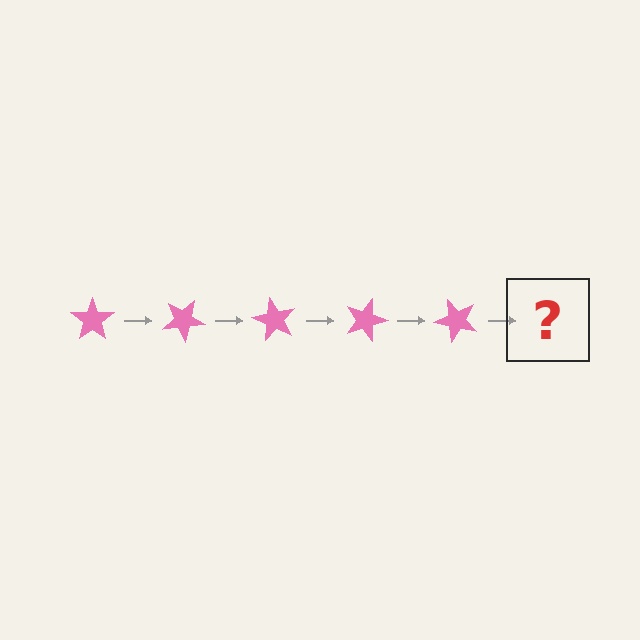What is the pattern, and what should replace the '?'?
The pattern is that the star rotates 30 degrees each step. The '?' should be a pink star rotated 150 degrees.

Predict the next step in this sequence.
The next step is a pink star rotated 150 degrees.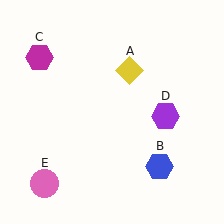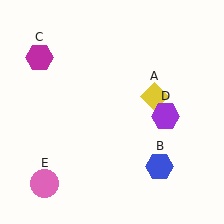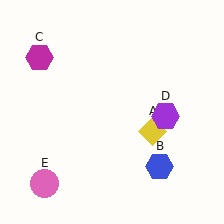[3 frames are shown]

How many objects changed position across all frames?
1 object changed position: yellow diamond (object A).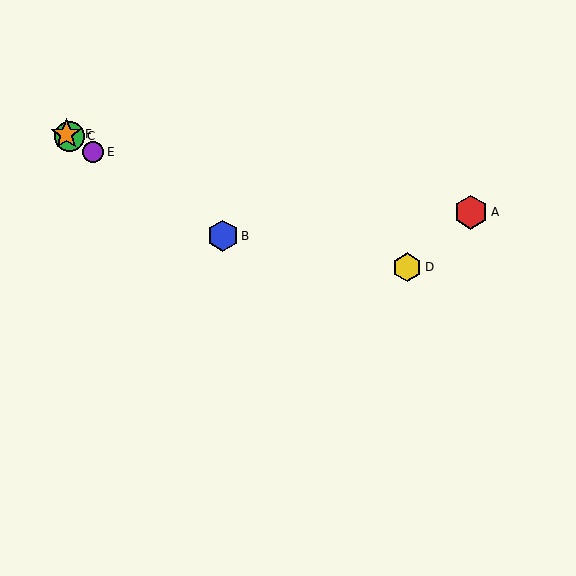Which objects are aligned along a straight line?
Objects B, C, E, F are aligned along a straight line.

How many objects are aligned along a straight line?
4 objects (B, C, E, F) are aligned along a straight line.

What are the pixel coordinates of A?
Object A is at (471, 212).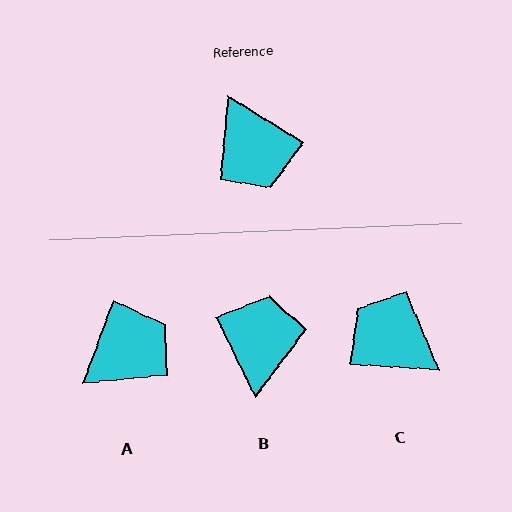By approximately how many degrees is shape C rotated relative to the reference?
Approximately 152 degrees clockwise.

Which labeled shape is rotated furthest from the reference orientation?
C, about 152 degrees away.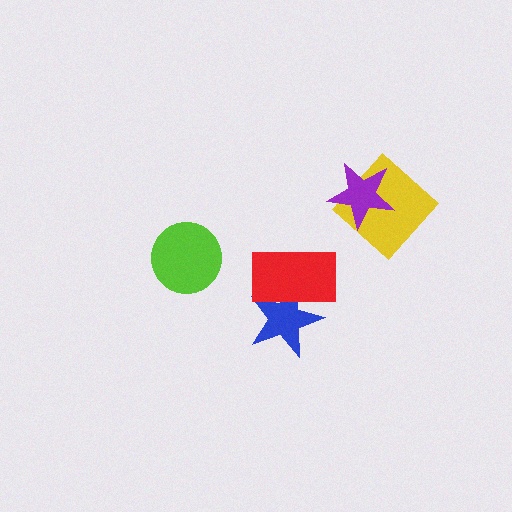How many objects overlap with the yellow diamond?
1 object overlaps with the yellow diamond.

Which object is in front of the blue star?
The red rectangle is in front of the blue star.